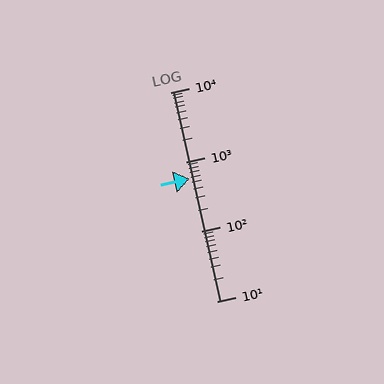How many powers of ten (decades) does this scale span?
The scale spans 3 decades, from 10 to 10000.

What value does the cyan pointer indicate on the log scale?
The pointer indicates approximately 570.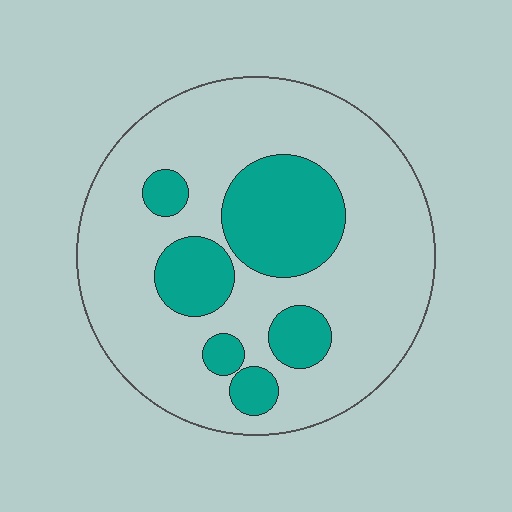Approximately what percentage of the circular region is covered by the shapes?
Approximately 25%.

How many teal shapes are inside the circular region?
6.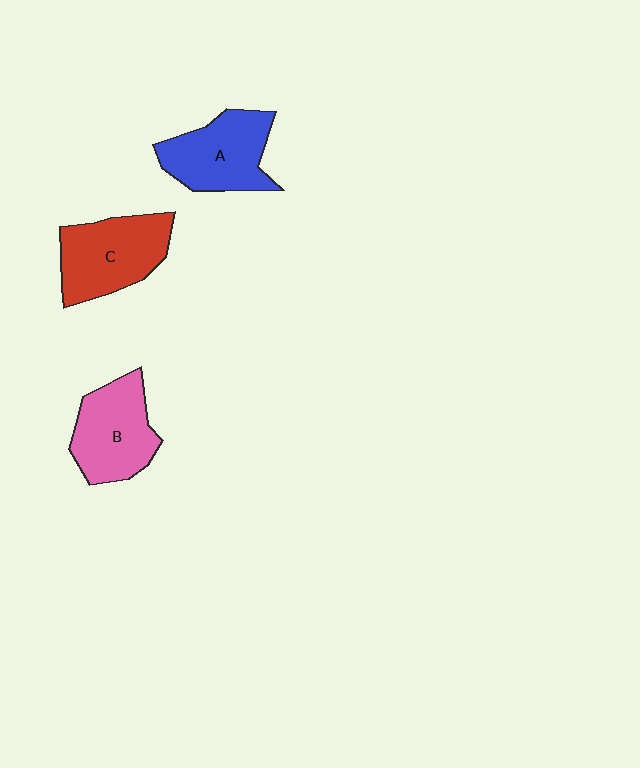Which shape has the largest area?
Shape C (red).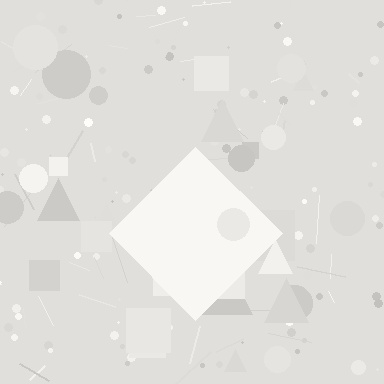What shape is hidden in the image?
A diamond is hidden in the image.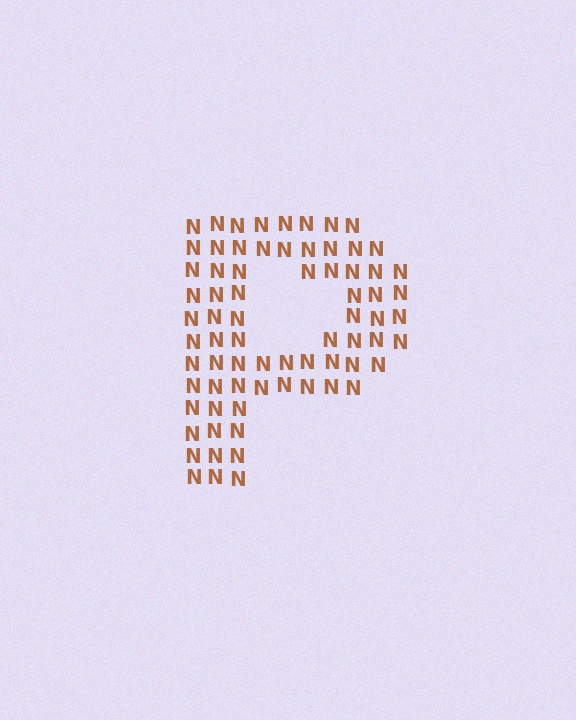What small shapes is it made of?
It is made of small letter N's.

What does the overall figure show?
The overall figure shows the letter P.